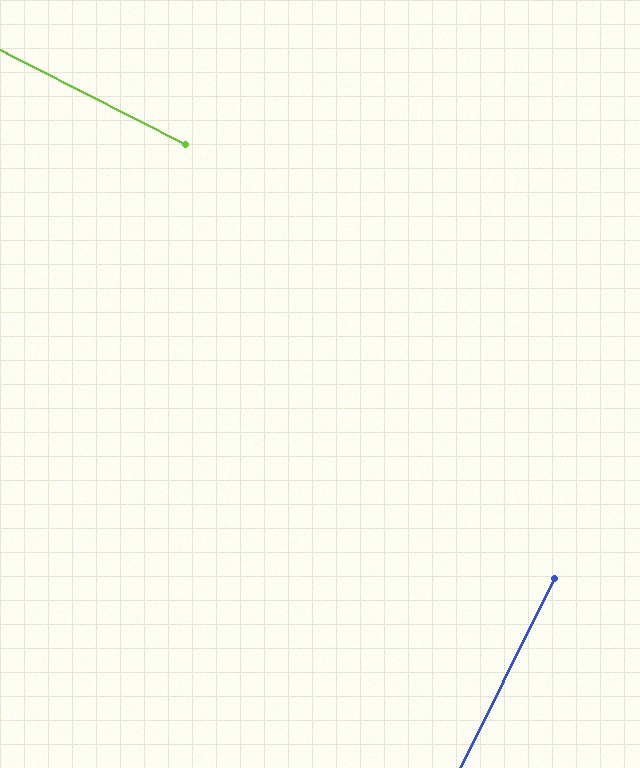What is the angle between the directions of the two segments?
Approximately 90 degrees.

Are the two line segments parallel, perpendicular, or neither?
Perpendicular — they meet at approximately 90°.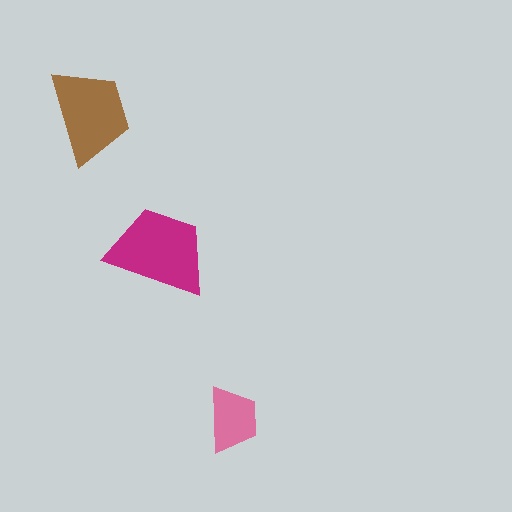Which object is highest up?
The brown trapezoid is topmost.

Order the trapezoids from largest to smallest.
the magenta one, the brown one, the pink one.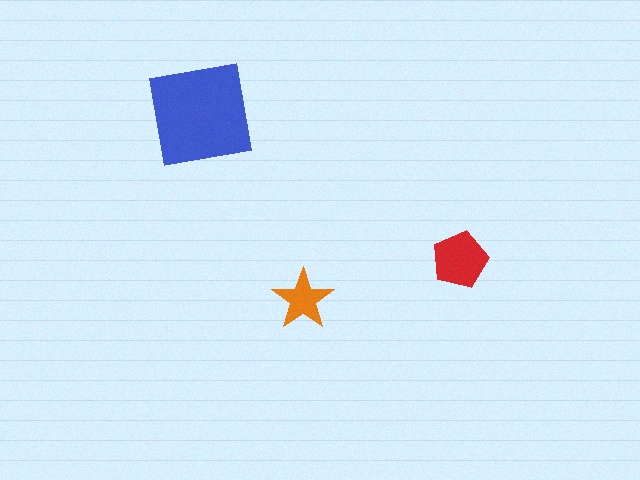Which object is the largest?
The blue square.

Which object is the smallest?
The orange star.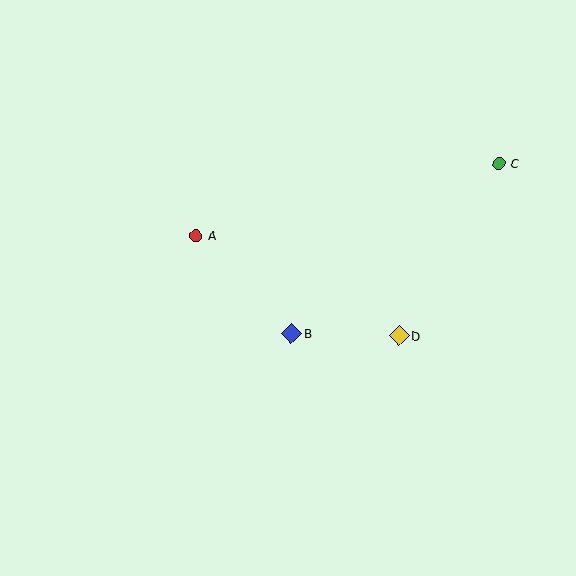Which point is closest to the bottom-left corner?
Point B is closest to the bottom-left corner.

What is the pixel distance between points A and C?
The distance between A and C is 311 pixels.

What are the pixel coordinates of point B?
Point B is at (292, 333).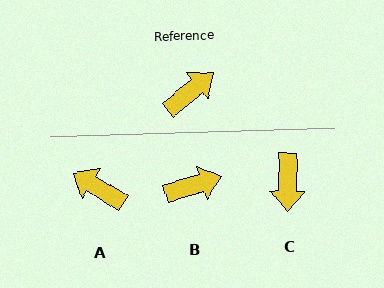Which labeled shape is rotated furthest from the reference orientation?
C, about 129 degrees away.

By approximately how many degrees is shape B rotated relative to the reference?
Approximately 22 degrees clockwise.